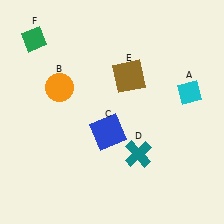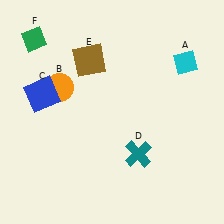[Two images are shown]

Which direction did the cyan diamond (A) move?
The cyan diamond (A) moved up.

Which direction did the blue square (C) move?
The blue square (C) moved left.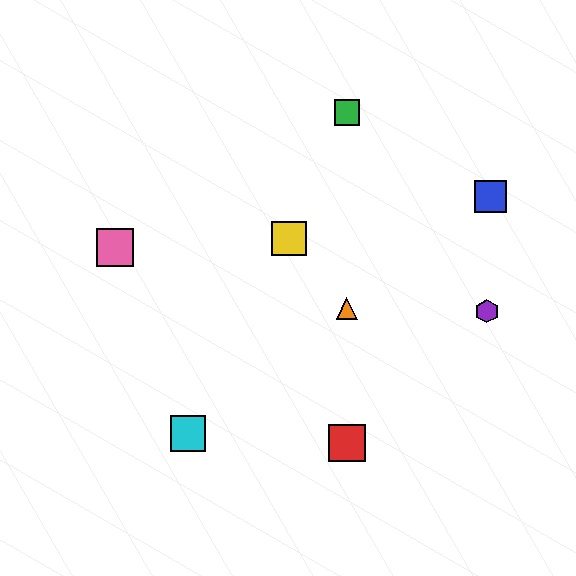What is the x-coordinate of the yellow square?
The yellow square is at x≈289.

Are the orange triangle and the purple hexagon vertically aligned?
No, the orange triangle is at x≈347 and the purple hexagon is at x≈487.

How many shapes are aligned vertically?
3 shapes (the red square, the green square, the orange triangle) are aligned vertically.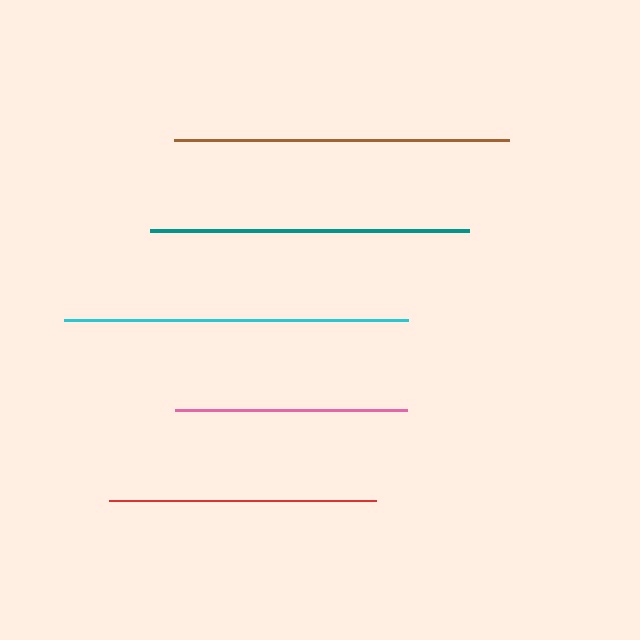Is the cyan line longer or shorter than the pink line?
The cyan line is longer than the pink line.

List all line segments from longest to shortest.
From longest to shortest: cyan, brown, teal, red, pink.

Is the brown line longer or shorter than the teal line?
The brown line is longer than the teal line.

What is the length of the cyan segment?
The cyan segment is approximately 344 pixels long.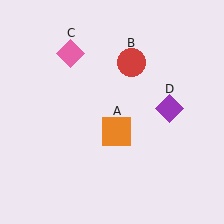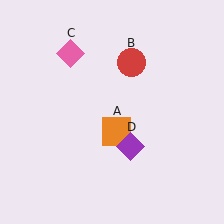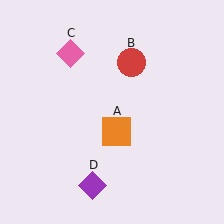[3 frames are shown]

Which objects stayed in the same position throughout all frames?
Orange square (object A) and red circle (object B) and pink diamond (object C) remained stationary.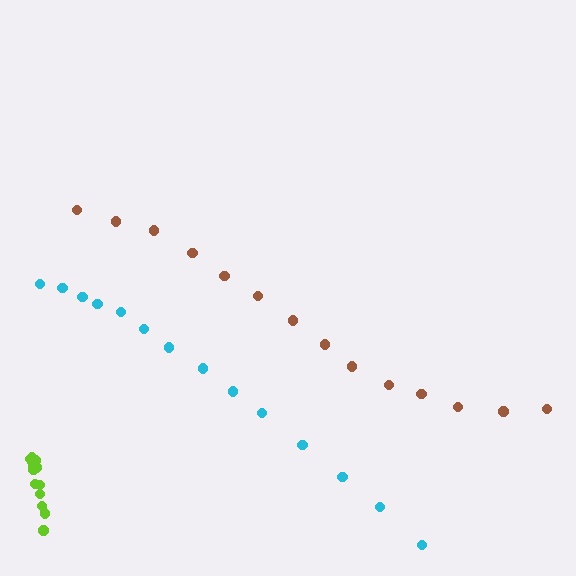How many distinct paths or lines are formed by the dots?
There are 3 distinct paths.